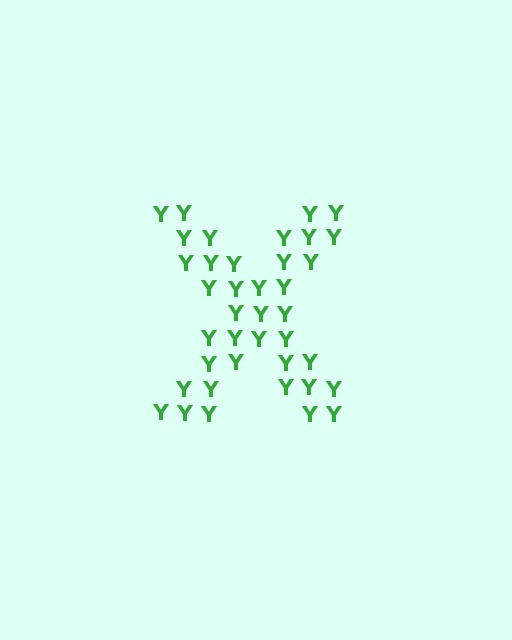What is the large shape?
The large shape is the letter X.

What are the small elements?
The small elements are letter Y's.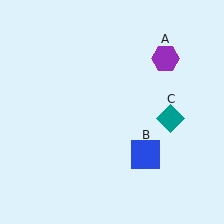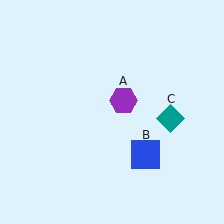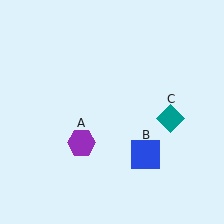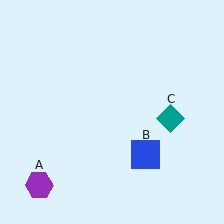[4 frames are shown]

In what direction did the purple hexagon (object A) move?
The purple hexagon (object A) moved down and to the left.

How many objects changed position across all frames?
1 object changed position: purple hexagon (object A).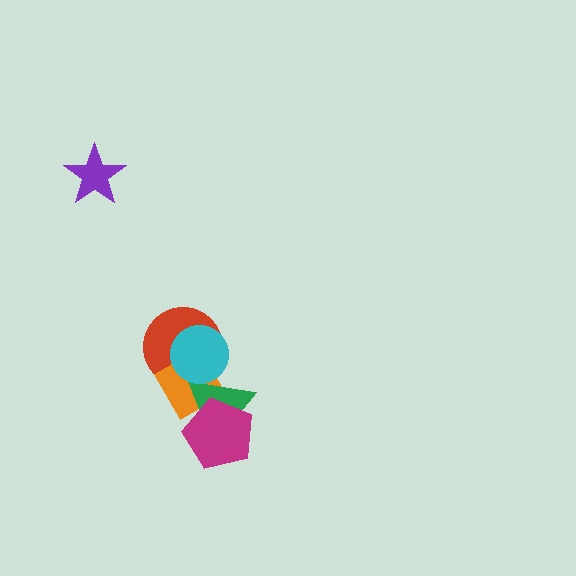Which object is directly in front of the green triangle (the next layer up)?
The magenta pentagon is directly in front of the green triangle.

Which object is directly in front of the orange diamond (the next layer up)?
The green triangle is directly in front of the orange diamond.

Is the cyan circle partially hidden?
No, no other shape covers it.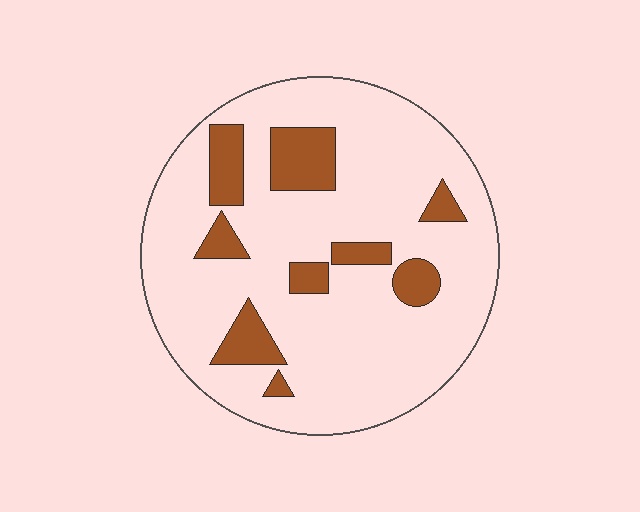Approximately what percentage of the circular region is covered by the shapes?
Approximately 15%.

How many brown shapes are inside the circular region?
9.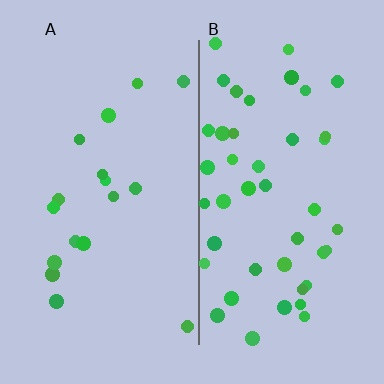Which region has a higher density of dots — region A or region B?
B (the right).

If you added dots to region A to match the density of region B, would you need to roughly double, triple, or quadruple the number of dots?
Approximately triple.